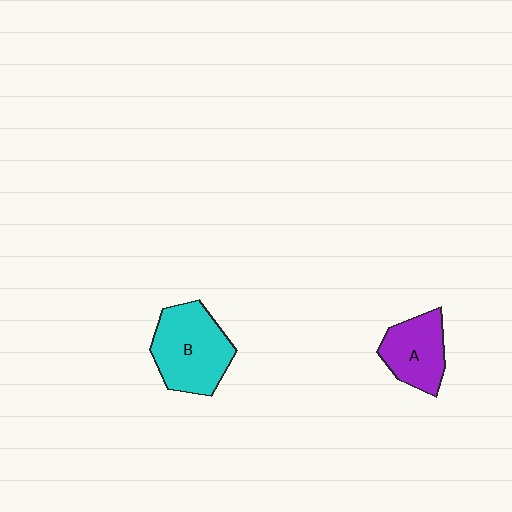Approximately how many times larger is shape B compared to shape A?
Approximately 1.4 times.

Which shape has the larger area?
Shape B (cyan).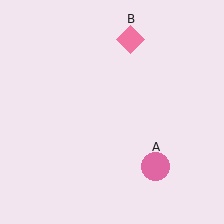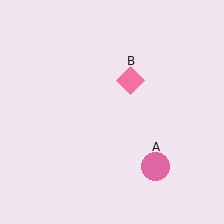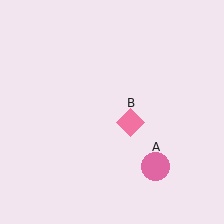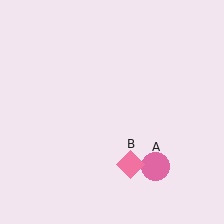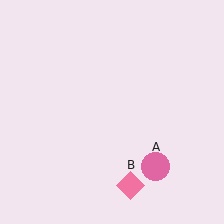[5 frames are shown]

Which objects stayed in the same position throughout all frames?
Pink circle (object A) remained stationary.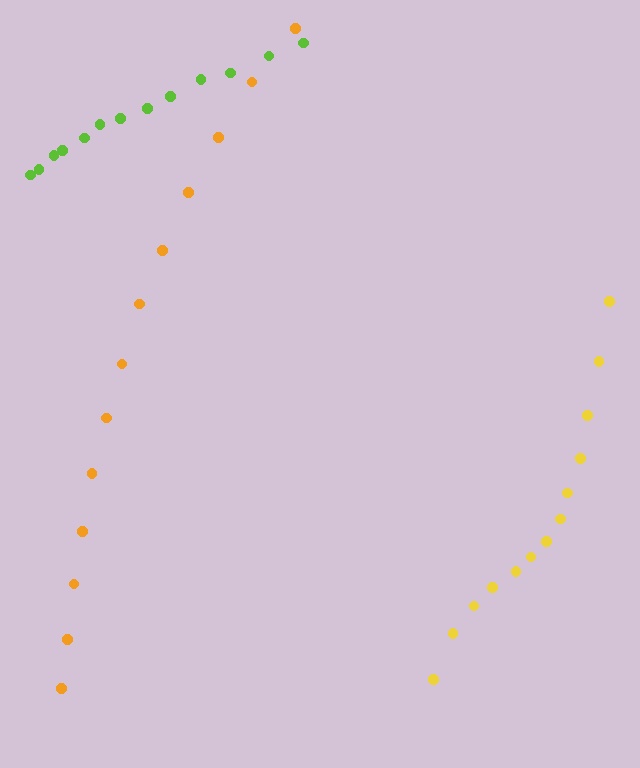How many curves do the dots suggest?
There are 3 distinct paths.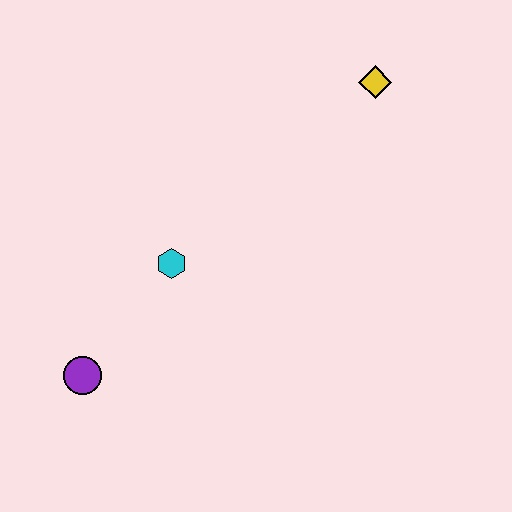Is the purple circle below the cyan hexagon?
Yes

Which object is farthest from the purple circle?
The yellow diamond is farthest from the purple circle.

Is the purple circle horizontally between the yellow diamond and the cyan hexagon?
No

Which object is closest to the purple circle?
The cyan hexagon is closest to the purple circle.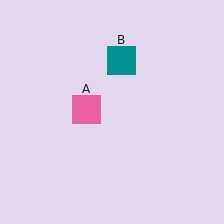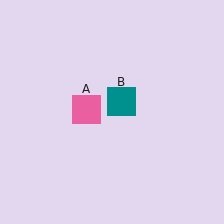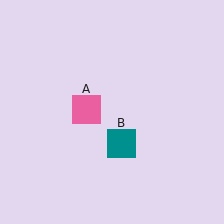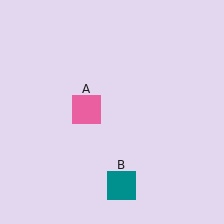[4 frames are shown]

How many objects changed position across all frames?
1 object changed position: teal square (object B).